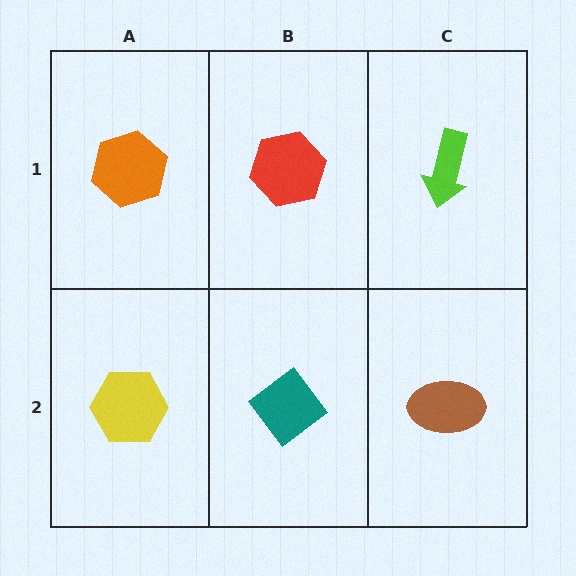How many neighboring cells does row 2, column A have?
2.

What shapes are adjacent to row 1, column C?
A brown ellipse (row 2, column C), a red hexagon (row 1, column B).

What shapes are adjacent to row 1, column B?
A teal diamond (row 2, column B), an orange hexagon (row 1, column A), a lime arrow (row 1, column C).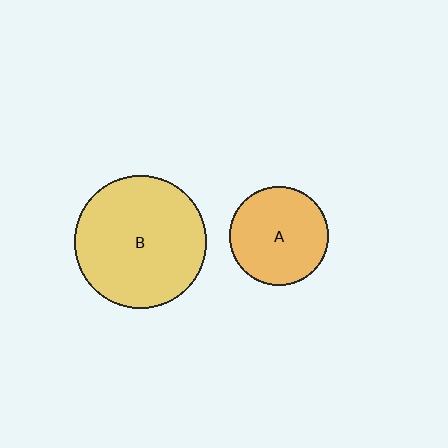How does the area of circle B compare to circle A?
Approximately 1.8 times.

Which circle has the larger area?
Circle B (yellow).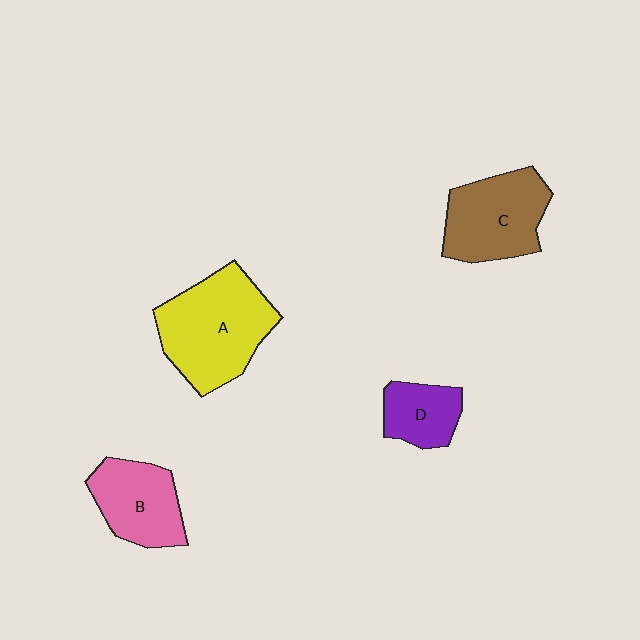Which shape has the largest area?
Shape A (yellow).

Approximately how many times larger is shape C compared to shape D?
Approximately 1.8 times.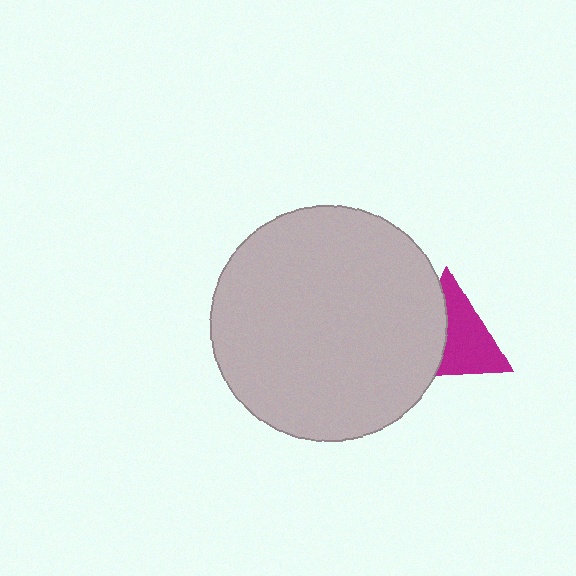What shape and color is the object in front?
The object in front is a light gray circle.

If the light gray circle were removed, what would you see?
You would see the complete magenta triangle.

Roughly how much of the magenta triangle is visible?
About half of it is visible (roughly 58%).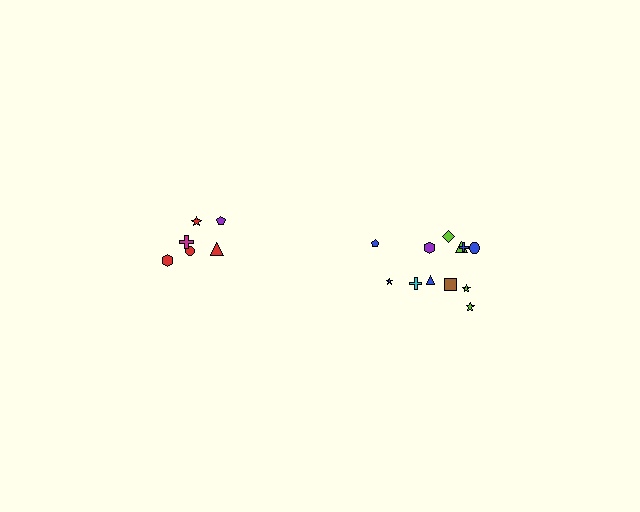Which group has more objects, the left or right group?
The right group.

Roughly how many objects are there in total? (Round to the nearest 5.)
Roughly 20 objects in total.